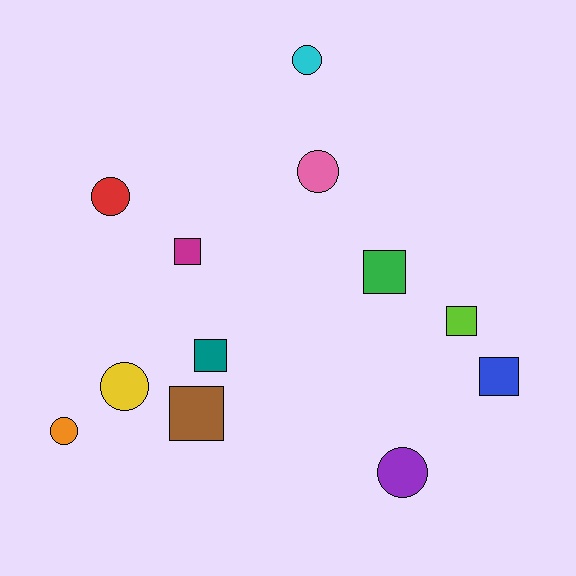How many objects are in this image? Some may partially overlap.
There are 12 objects.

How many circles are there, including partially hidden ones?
There are 6 circles.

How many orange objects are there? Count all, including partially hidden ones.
There is 1 orange object.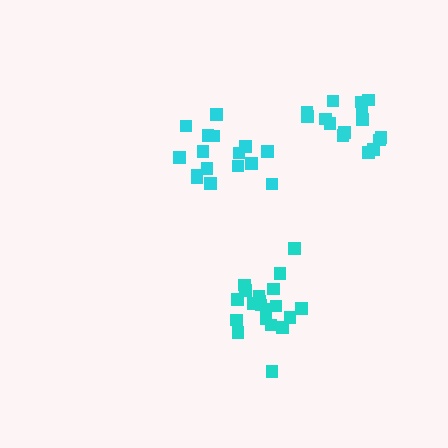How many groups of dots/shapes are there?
There are 3 groups.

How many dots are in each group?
Group 1: 15 dots, Group 2: 20 dots, Group 3: 16 dots (51 total).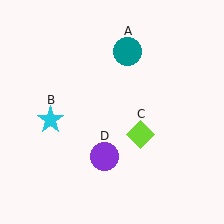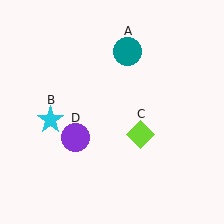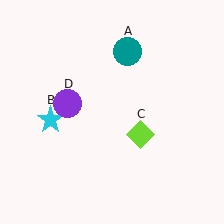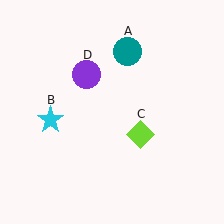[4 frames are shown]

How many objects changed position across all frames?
1 object changed position: purple circle (object D).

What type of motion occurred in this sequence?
The purple circle (object D) rotated clockwise around the center of the scene.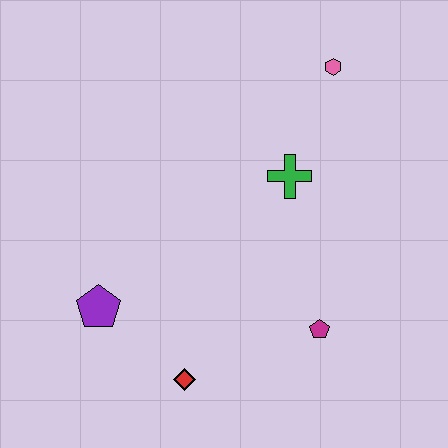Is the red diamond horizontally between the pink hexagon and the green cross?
No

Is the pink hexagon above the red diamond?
Yes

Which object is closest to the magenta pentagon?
The red diamond is closest to the magenta pentagon.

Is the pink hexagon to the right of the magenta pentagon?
Yes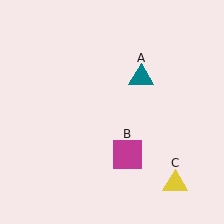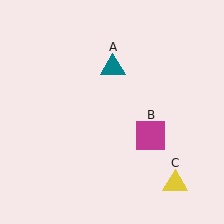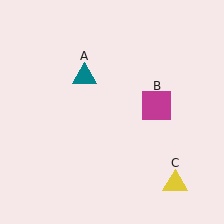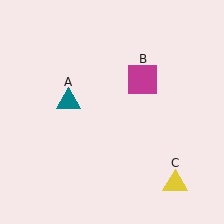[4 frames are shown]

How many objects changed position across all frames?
2 objects changed position: teal triangle (object A), magenta square (object B).